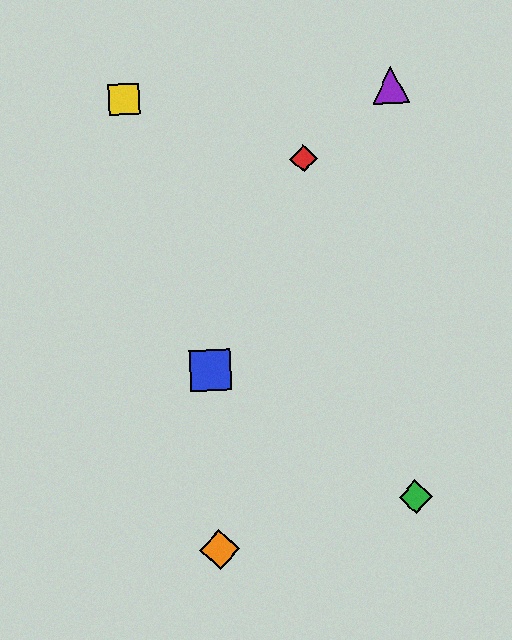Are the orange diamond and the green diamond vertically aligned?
No, the orange diamond is at x≈219 and the green diamond is at x≈416.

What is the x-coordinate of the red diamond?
The red diamond is at x≈303.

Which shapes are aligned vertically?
The blue square, the orange diamond are aligned vertically.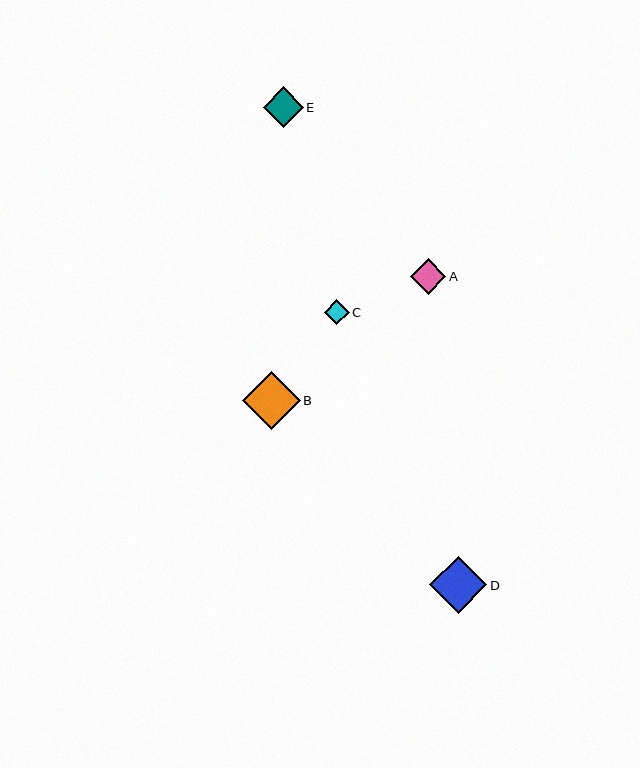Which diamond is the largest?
Diamond B is the largest with a size of approximately 57 pixels.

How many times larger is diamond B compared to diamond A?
Diamond B is approximately 1.6 times the size of diamond A.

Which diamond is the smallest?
Diamond C is the smallest with a size of approximately 25 pixels.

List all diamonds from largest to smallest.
From largest to smallest: B, D, E, A, C.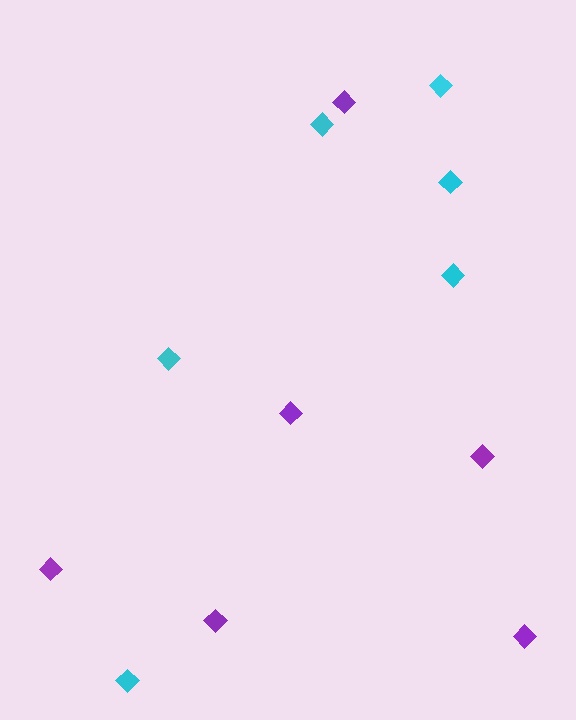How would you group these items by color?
There are 2 groups: one group of purple diamonds (6) and one group of cyan diamonds (6).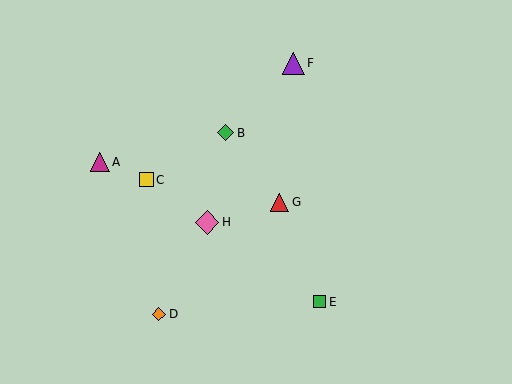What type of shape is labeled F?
Shape F is a purple triangle.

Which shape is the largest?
The pink diamond (labeled H) is the largest.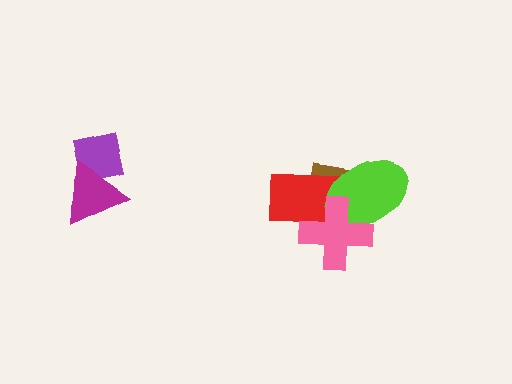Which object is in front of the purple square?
The magenta triangle is in front of the purple square.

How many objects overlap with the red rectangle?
3 objects overlap with the red rectangle.